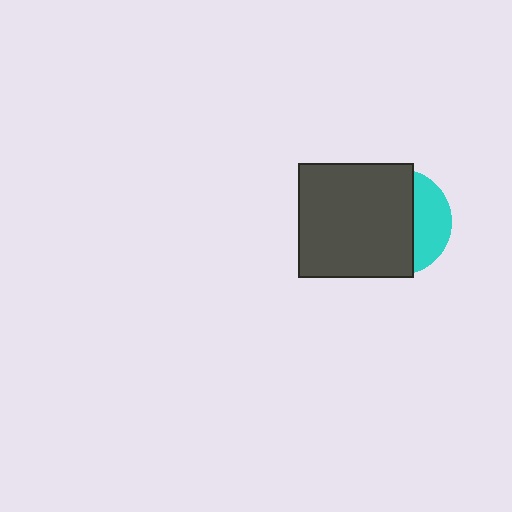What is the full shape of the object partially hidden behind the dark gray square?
The partially hidden object is a cyan circle.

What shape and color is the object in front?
The object in front is a dark gray square.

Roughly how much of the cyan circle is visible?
A small part of it is visible (roughly 33%).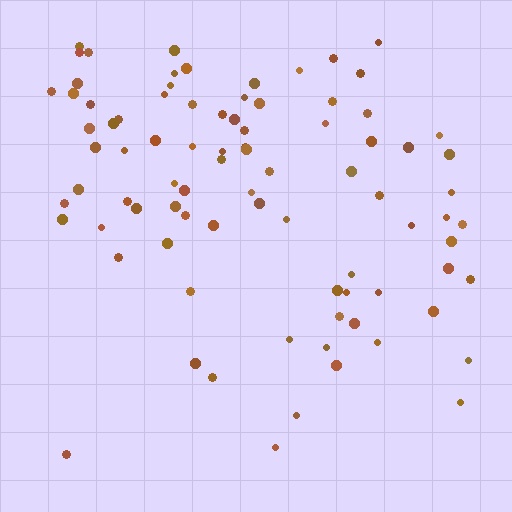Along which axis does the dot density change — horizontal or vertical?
Vertical.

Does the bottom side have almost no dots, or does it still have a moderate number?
Still a moderate number, just noticeably fewer than the top.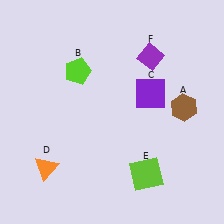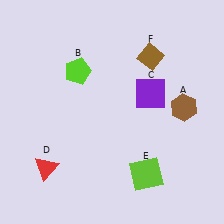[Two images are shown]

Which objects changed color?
D changed from orange to red. F changed from purple to brown.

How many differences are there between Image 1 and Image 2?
There are 2 differences between the two images.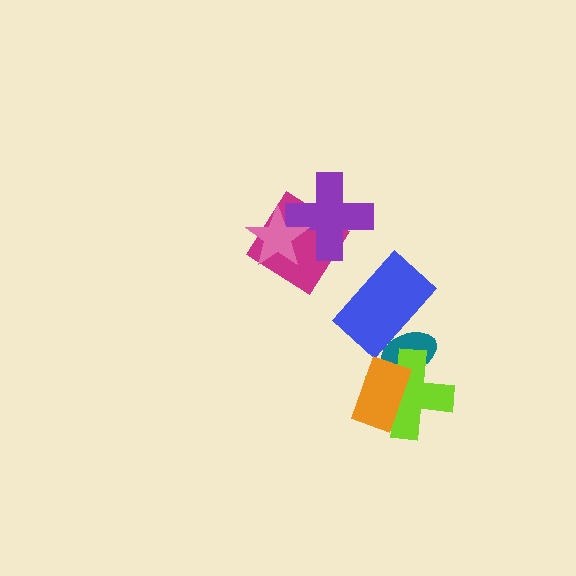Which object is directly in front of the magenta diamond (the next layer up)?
The purple cross is directly in front of the magenta diamond.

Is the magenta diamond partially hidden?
Yes, it is partially covered by another shape.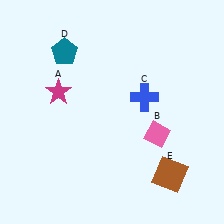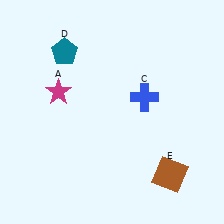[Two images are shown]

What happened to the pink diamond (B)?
The pink diamond (B) was removed in Image 2. It was in the bottom-right area of Image 1.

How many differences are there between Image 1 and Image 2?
There is 1 difference between the two images.